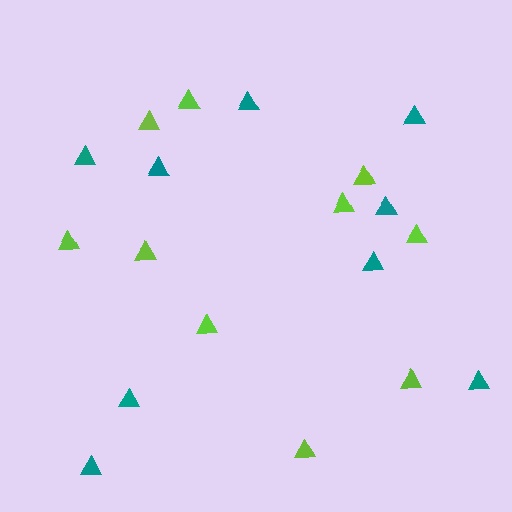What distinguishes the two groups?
There are 2 groups: one group of teal triangles (9) and one group of lime triangles (10).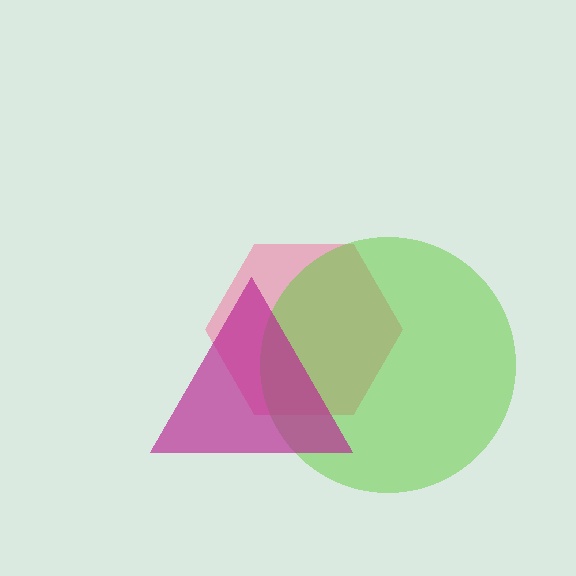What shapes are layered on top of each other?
The layered shapes are: a pink hexagon, a lime circle, a magenta triangle.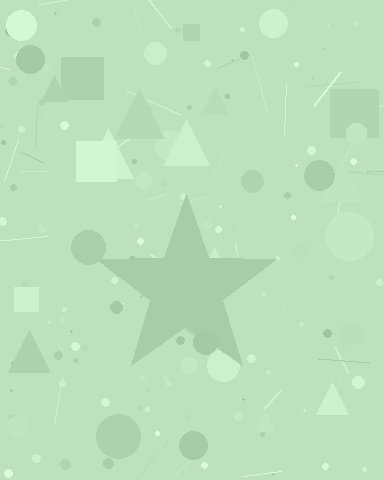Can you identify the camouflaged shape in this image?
The camouflaged shape is a star.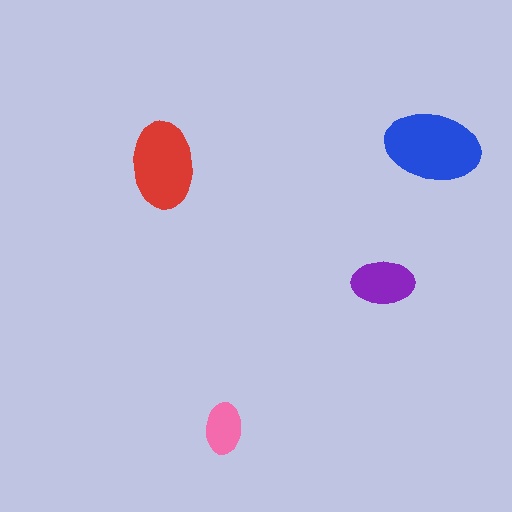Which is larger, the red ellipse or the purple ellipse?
The red one.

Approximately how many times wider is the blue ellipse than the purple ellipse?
About 1.5 times wider.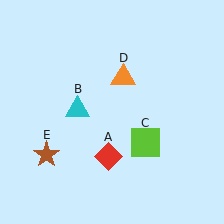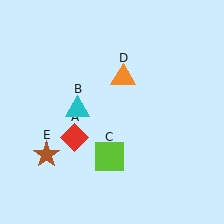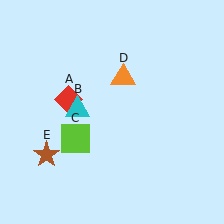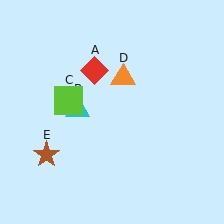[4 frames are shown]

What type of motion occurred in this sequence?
The red diamond (object A), lime square (object C) rotated clockwise around the center of the scene.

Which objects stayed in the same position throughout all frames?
Cyan triangle (object B) and orange triangle (object D) and brown star (object E) remained stationary.